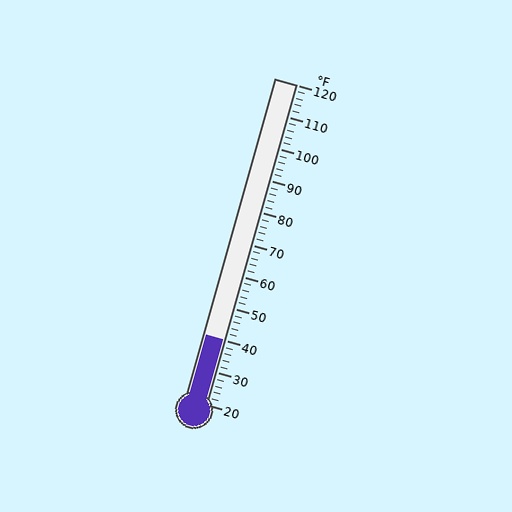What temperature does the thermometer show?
The thermometer shows approximately 40°F.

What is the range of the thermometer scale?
The thermometer scale ranges from 20°F to 120°F.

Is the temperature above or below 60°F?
The temperature is below 60°F.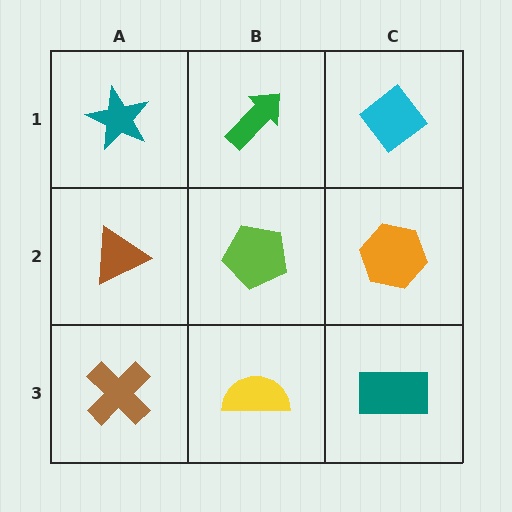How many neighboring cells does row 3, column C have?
2.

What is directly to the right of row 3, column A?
A yellow semicircle.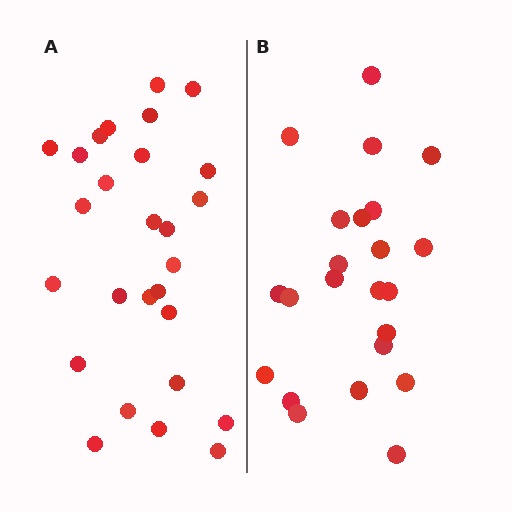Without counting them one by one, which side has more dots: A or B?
Region A (the left region) has more dots.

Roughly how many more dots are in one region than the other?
Region A has about 4 more dots than region B.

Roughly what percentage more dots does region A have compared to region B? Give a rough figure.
About 15% more.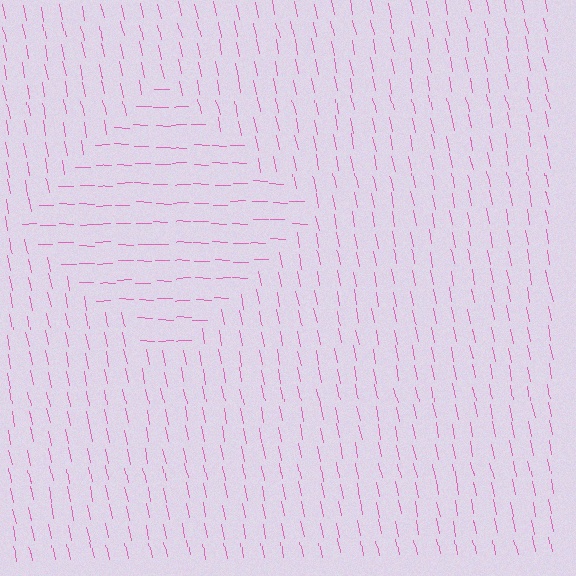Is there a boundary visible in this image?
Yes, there is a texture boundary formed by a change in line orientation.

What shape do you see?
I see a diamond.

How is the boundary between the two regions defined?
The boundary is defined purely by a change in line orientation (approximately 77 degrees difference). All lines are the same color and thickness.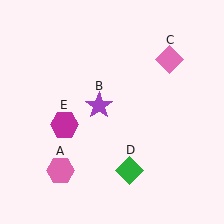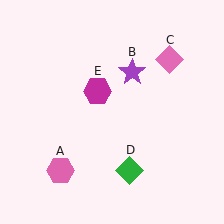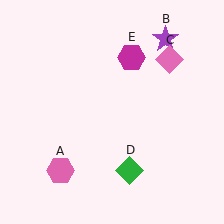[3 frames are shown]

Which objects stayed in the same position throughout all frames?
Pink hexagon (object A) and pink diamond (object C) and green diamond (object D) remained stationary.